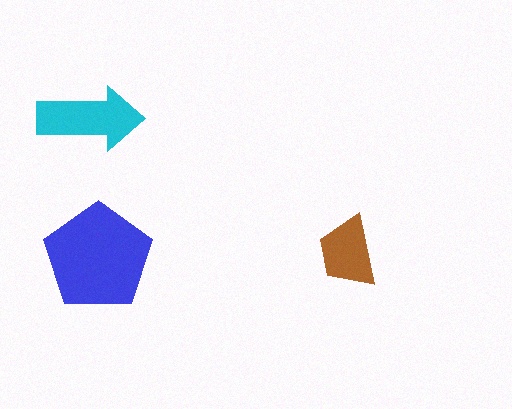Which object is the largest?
The blue pentagon.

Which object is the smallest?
The brown trapezoid.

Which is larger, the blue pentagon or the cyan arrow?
The blue pentagon.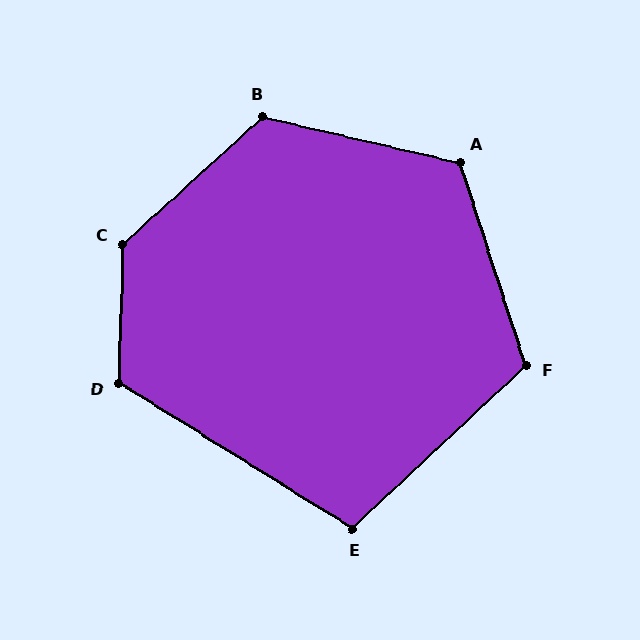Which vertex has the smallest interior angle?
E, at approximately 105 degrees.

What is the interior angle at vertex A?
Approximately 121 degrees (obtuse).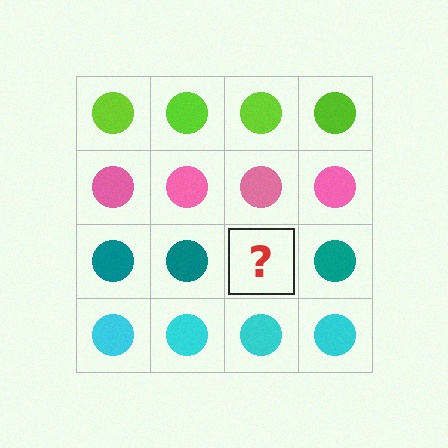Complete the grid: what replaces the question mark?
The question mark should be replaced with a teal circle.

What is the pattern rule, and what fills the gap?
The rule is that each row has a consistent color. The gap should be filled with a teal circle.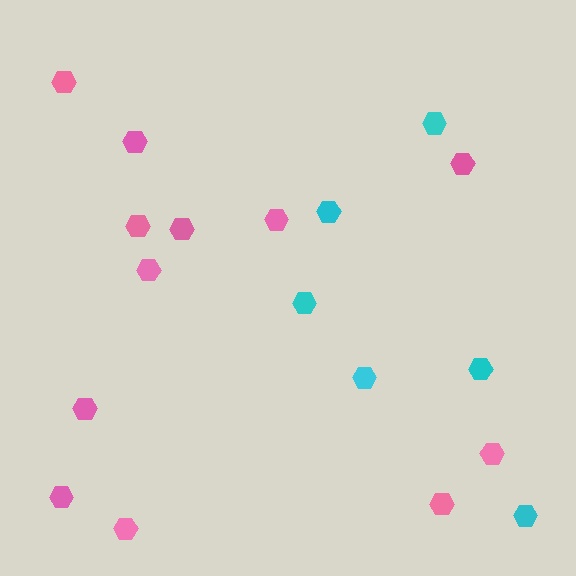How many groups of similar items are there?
There are 2 groups: one group of pink hexagons (12) and one group of cyan hexagons (6).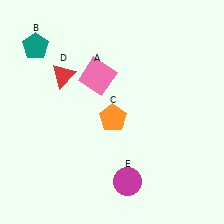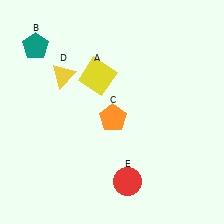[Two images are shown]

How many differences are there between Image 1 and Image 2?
There are 3 differences between the two images.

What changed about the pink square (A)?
In Image 1, A is pink. In Image 2, it changed to yellow.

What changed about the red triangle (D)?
In Image 1, D is red. In Image 2, it changed to yellow.